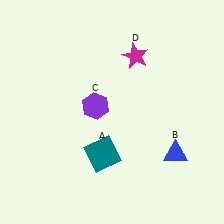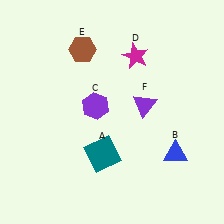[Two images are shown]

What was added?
A brown hexagon (E), a purple triangle (F) were added in Image 2.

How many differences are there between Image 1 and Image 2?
There are 2 differences between the two images.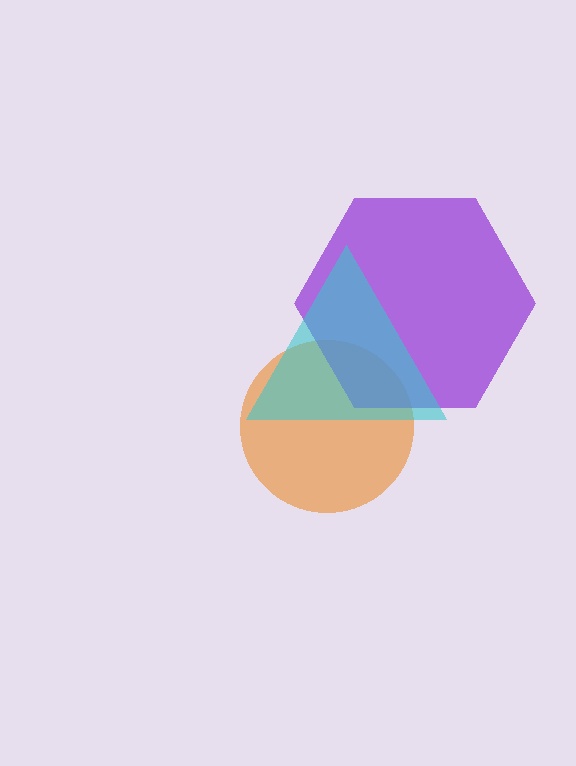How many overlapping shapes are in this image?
There are 3 overlapping shapes in the image.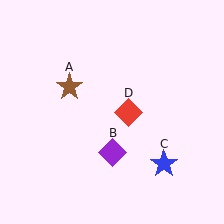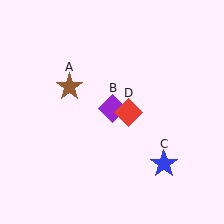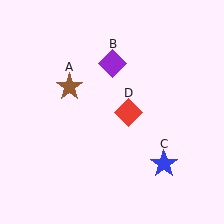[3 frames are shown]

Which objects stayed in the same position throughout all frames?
Brown star (object A) and blue star (object C) and red diamond (object D) remained stationary.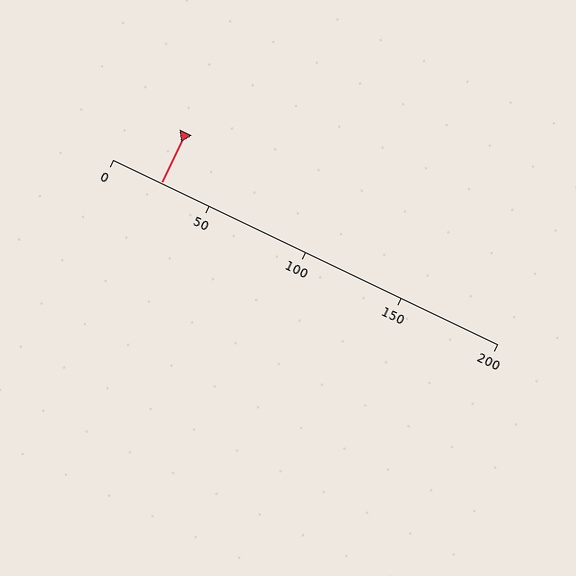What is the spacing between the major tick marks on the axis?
The major ticks are spaced 50 apart.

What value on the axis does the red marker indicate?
The marker indicates approximately 25.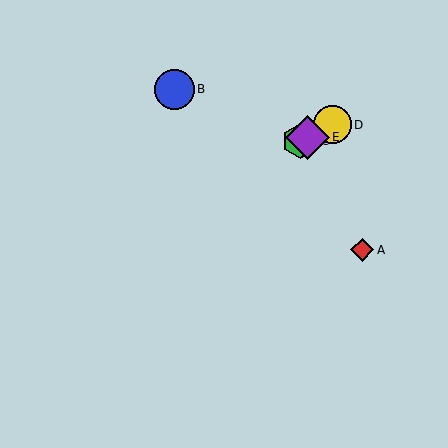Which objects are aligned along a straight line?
Objects C, D, E are aligned along a straight line.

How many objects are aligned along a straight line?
3 objects (C, D, E) are aligned along a straight line.